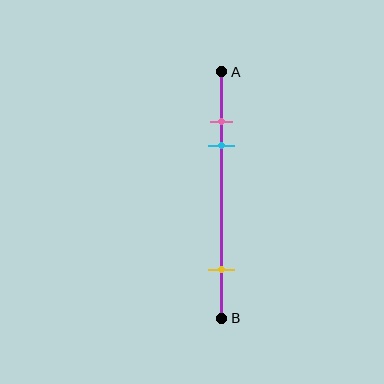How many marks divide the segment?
There are 3 marks dividing the segment.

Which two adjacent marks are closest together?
The pink and cyan marks are the closest adjacent pair.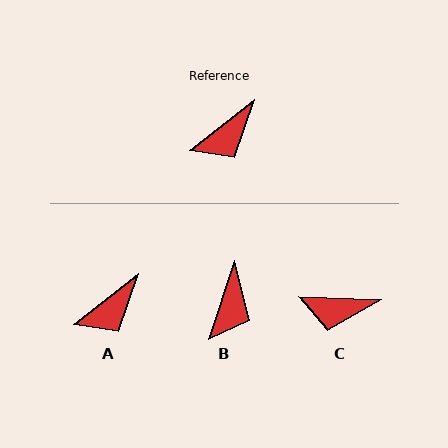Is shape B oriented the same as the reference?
No, it is off by about 33 degrees.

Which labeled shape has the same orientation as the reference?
A.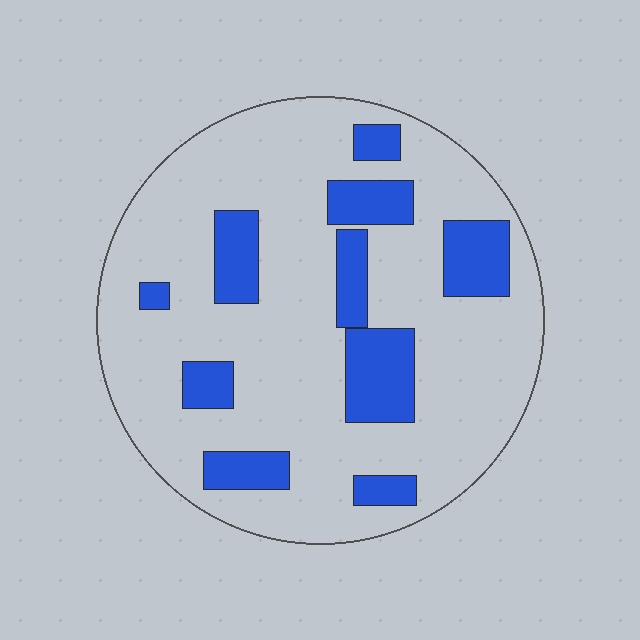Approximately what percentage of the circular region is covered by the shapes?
Approximately 20%.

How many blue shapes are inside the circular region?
10.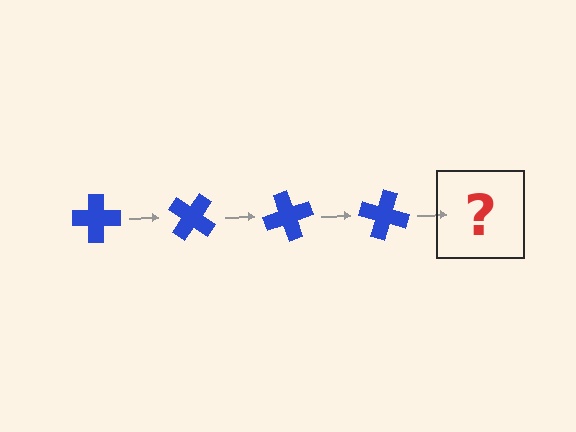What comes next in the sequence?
The next element should be a blue cross rotated 140 degrees.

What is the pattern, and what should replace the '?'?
The pattern is that the cross rotates 35 degrees each step. The '?' should be a blue cross rotated 140 degrees.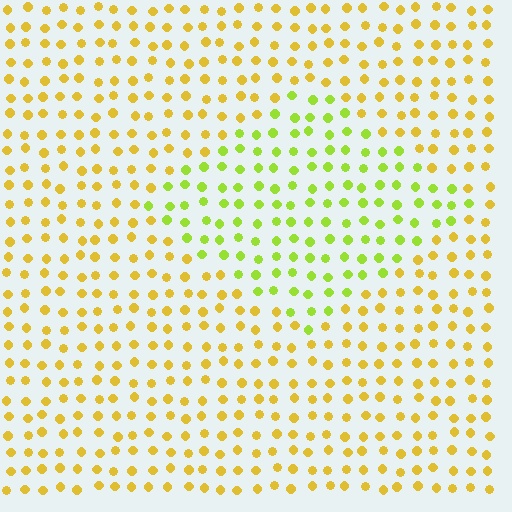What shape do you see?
I see a diamond.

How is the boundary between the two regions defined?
The boundary is defined purely by a slight shift in hue (about 38 degrees). Spacing, size, and orientation are identical on both sides.